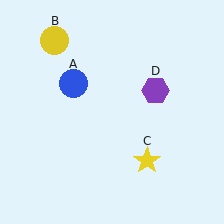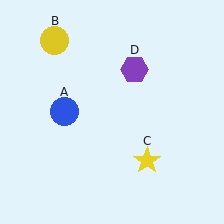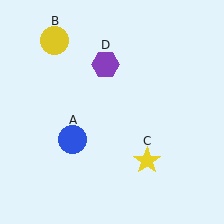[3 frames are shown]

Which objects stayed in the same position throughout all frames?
Yellow circle (object B) and yellow star (object C) remained stationary.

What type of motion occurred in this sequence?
The blue circle (object A), purple hexagon (object D) rotated counterclockwise around the center of the scene.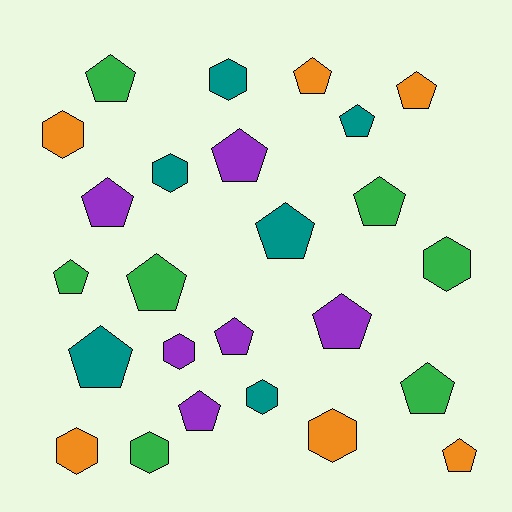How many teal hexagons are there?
There are 3 teal hexagons.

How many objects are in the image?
There are 25 objects.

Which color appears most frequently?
Green, with 7 objects.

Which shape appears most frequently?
Pentagon, with 16 objects.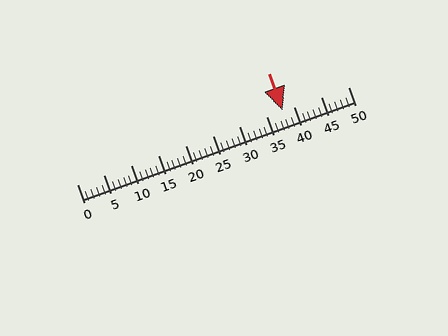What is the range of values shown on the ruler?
The ruler shows values from 0 to 50.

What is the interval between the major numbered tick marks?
The major tick marks are spaced 5 units apart.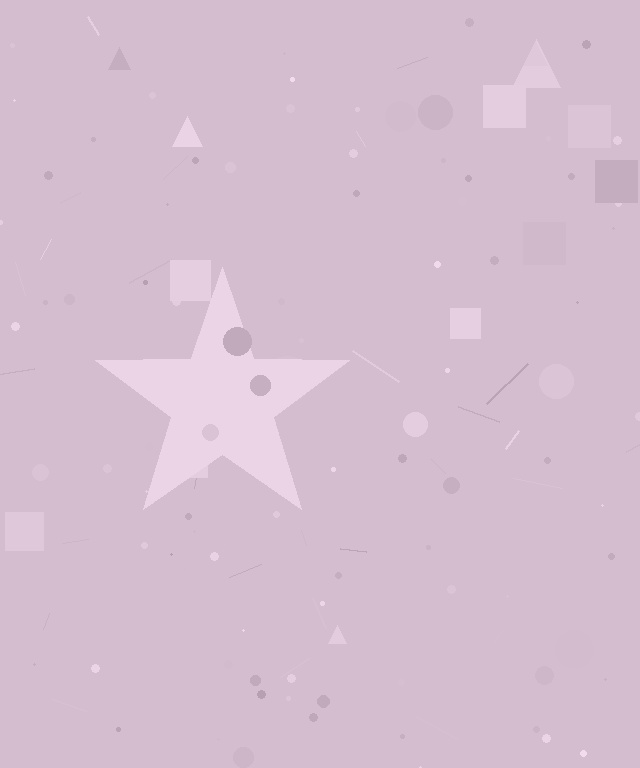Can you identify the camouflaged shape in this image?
The camouflaged shape is a star.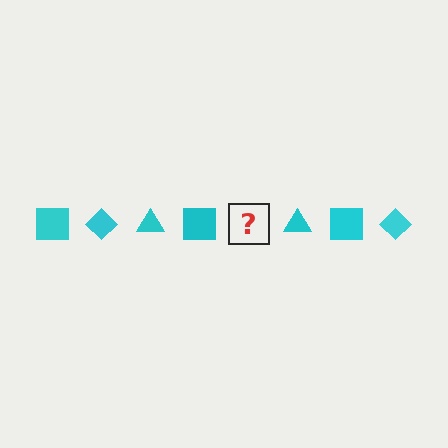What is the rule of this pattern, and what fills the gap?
The rule is that the pattern cycles through square, diamond, triangle shapes in cyan. The gap should be filled with a cyan diamond.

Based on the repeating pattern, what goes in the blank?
The blank should be a cyan diamond.